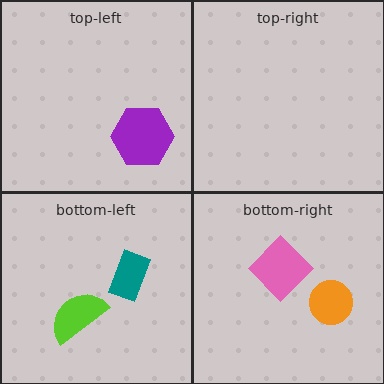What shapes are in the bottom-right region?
The pink diamond, the orange circle.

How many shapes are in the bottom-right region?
2.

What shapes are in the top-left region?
The purple hexagon.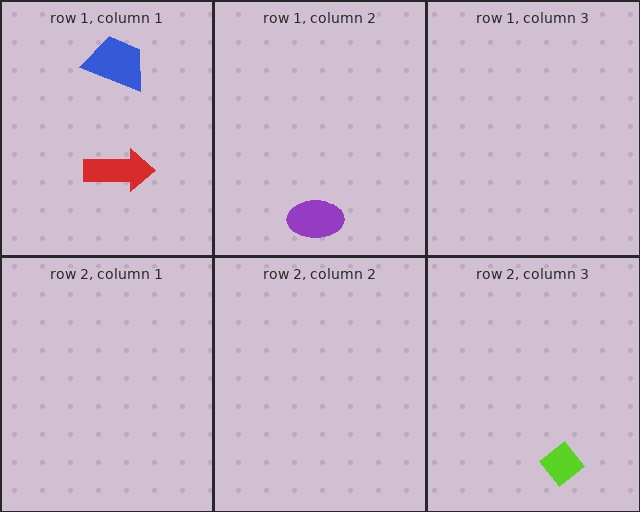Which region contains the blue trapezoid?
The row 1, column 1 region.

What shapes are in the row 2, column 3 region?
The lime diamond.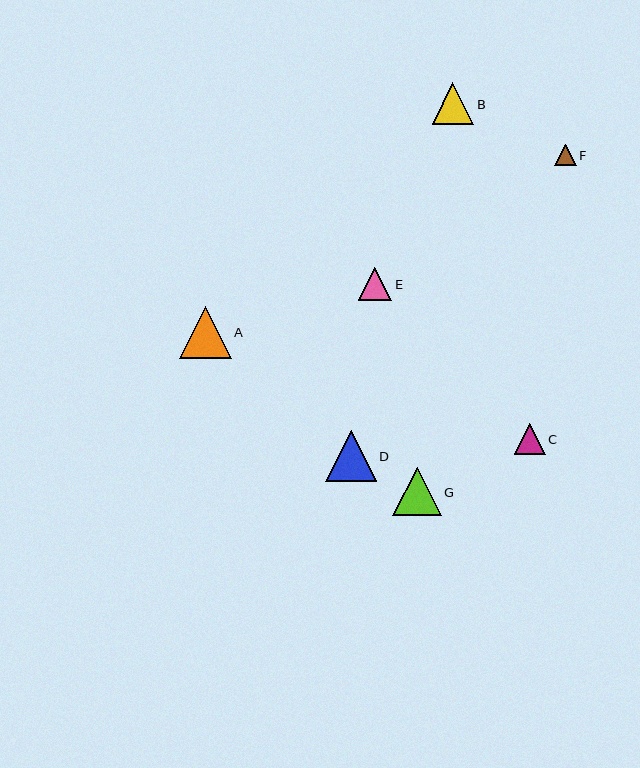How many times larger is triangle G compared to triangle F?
Triangle G is approximately 2.3 times the size of triangle F.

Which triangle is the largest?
Triangle A is the largest with a size of approximately 52 pixels.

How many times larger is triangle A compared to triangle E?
Triangle A is approximately 1.5 times the size of triangle E.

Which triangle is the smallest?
Triangle F is the smallest with a size of approximately 21 pixels.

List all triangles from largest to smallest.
From largest to smallest: A, D, G, B, E, C, F.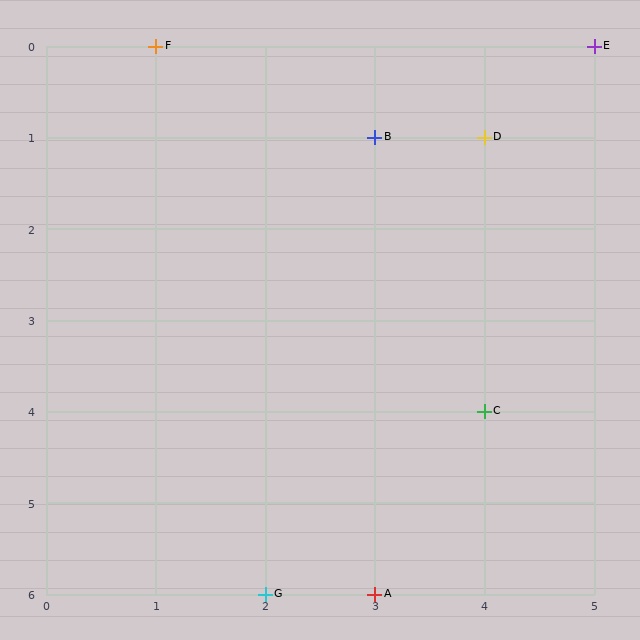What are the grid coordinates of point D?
Point D is at grid coordinates (4, 1).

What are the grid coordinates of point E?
Point E is at grid coordinates (5, 0).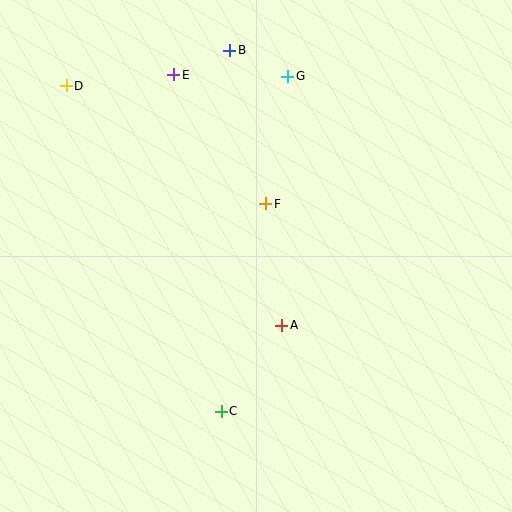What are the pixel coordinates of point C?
Point C is at (221, 411).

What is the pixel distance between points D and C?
The distance between D and C is 360 pixels.